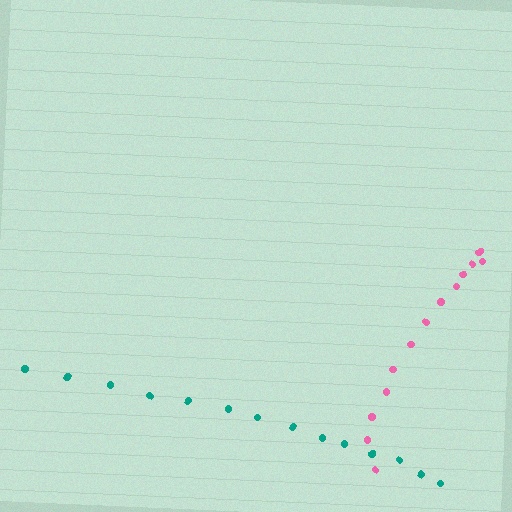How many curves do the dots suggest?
There are 2 distinct paths.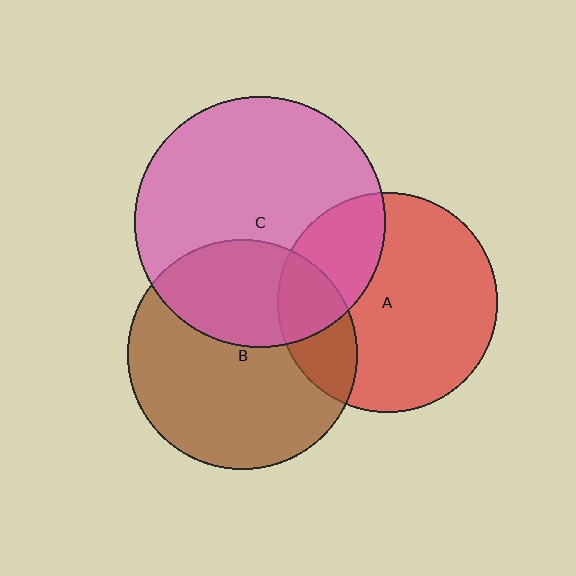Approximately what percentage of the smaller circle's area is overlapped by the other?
Approximately 30%.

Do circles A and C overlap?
Yes.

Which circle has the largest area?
Circle C (pink).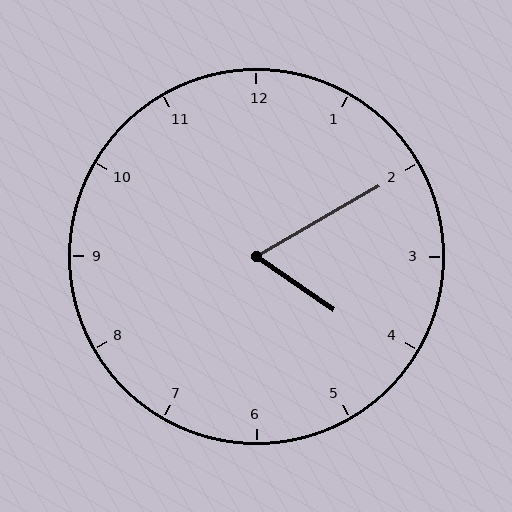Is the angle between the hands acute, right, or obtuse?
It is acute.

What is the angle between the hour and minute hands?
Approximately 65 degrees.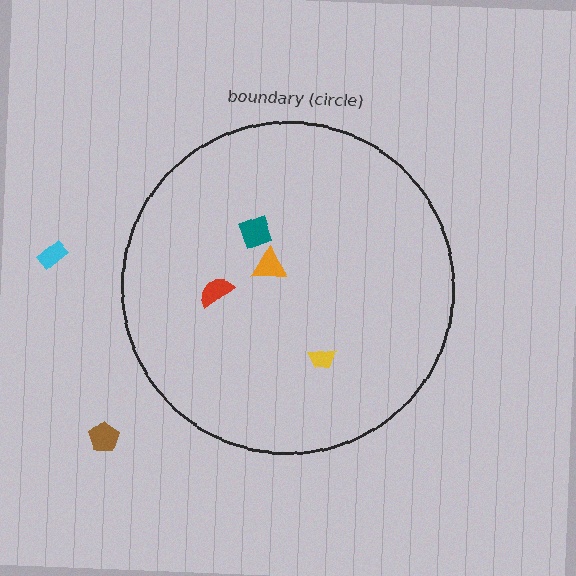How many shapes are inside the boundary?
4 inside, 2 outside.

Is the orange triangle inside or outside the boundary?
Inside.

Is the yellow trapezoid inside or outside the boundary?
Inside.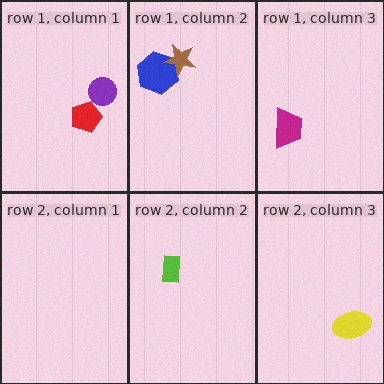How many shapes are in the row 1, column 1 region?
2.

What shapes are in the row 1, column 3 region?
The magenta trapezoid.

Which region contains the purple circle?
The row 1, column 1 region.